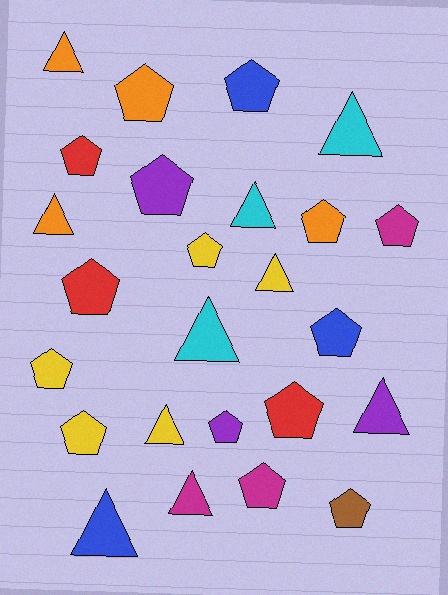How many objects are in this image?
There are 25 objects.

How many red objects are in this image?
There are 3 red objects.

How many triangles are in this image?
There are 10 triangles.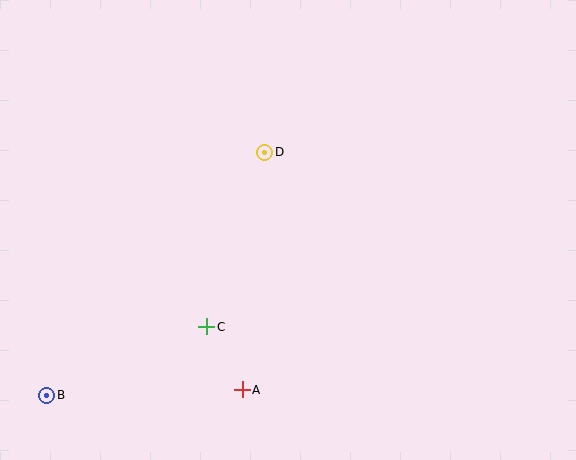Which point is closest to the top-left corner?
Point D is closest to the top-left corner.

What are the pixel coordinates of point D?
Point D is at (265, 152).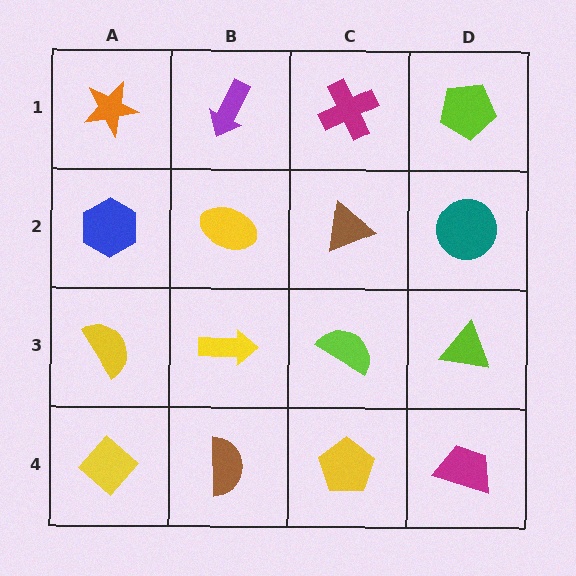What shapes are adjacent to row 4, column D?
A lime triangle (row 3, column D), a yellow pentagon (row 4, column C).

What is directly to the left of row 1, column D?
A magenta cross.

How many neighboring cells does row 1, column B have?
3.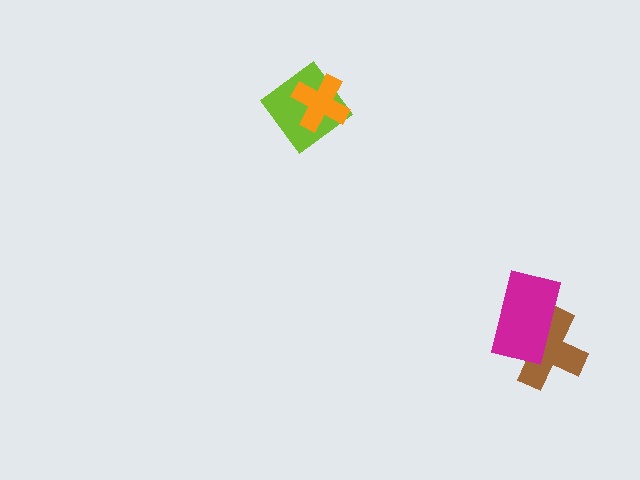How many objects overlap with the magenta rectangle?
1 object overlaps with the magenta rectangle.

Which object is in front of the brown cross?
The magenta rectangle is in front of the brown cross.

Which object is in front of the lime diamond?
The orange cross is in front of the lime diamond.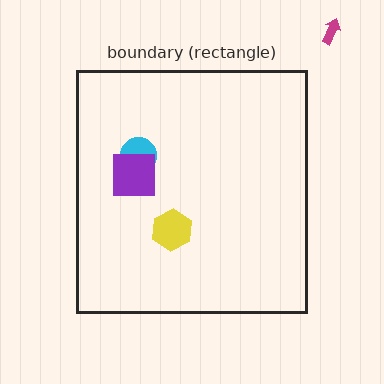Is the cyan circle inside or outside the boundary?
Inside.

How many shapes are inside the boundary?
3 inside, 1 outside.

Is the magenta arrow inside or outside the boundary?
Outside.